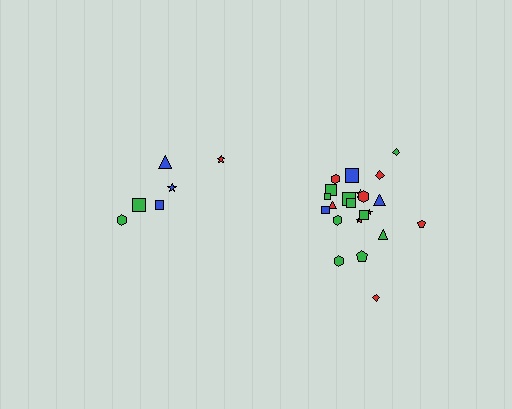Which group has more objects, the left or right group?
The right group.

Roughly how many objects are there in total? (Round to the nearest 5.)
Roughly 30 objects in total.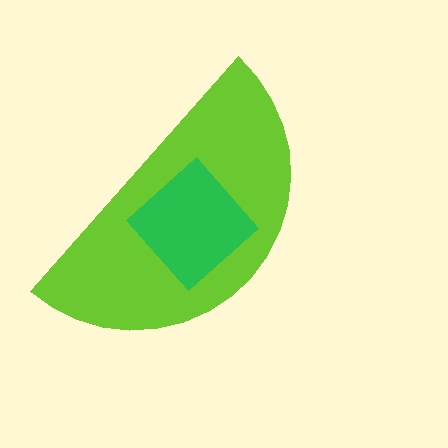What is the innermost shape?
The green diamond.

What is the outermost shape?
The lime semicircle.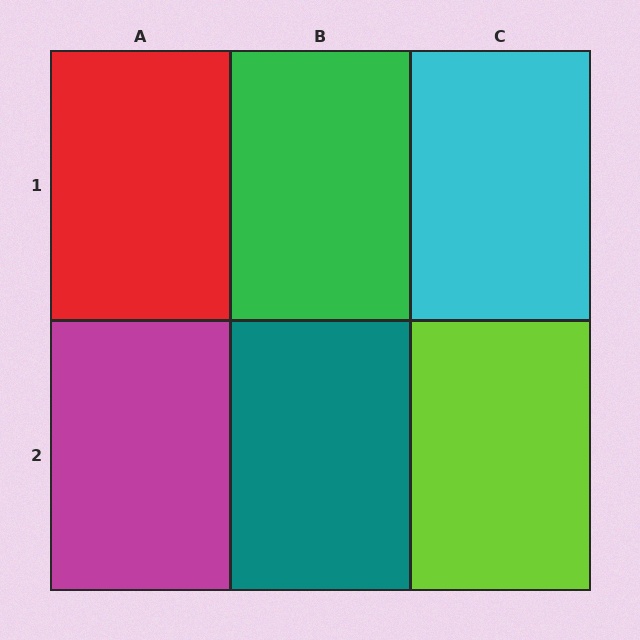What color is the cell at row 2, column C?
Lime.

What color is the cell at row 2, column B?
Teal.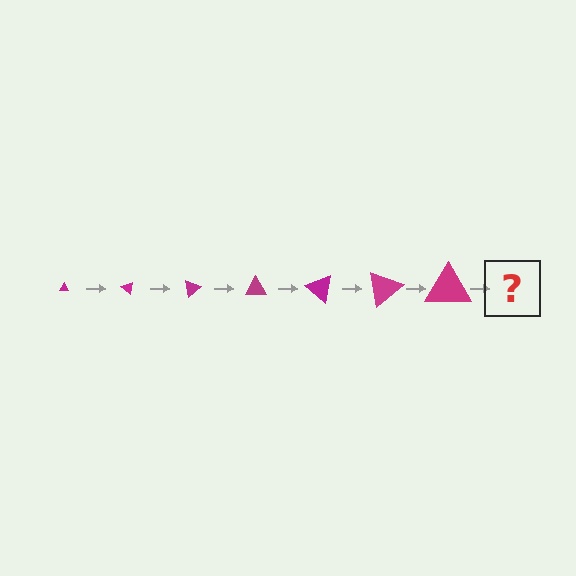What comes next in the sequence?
The next element should be a triangle, larger than the previous one and rotated 280 degrees from the start.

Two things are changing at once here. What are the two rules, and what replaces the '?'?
The two rules are that the triangle grows larger each step and it rotates 40 degrees each step. The '?' should be a triangle, larger than the previous one and rotated 280 degrees from the start.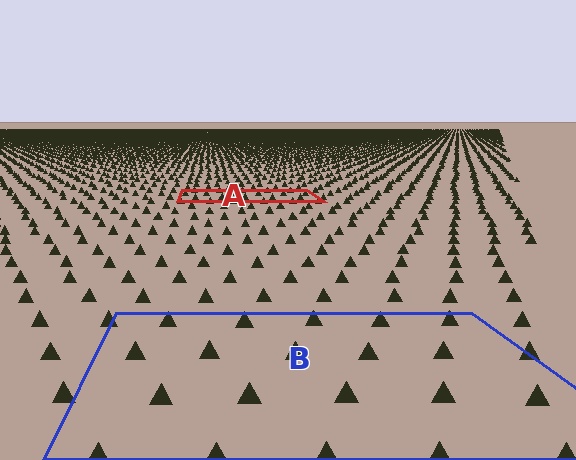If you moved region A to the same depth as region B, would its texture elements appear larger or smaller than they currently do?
They would appear larger. At a closer depth, the same texture elements are projected at a bigger on-screen size.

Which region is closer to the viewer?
Region B is closer. The texture elements there are larger and more spread out.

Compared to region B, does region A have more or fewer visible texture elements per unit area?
Region A has more texture elements per unit area — they are packed more densely because it is farther away.